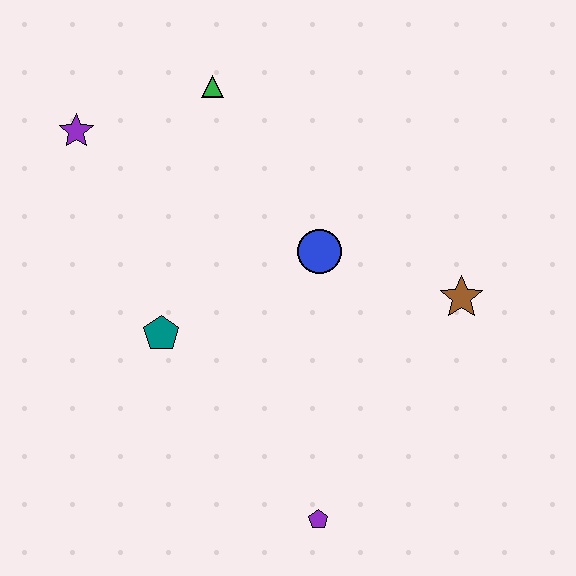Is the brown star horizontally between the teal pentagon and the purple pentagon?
No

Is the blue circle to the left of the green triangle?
No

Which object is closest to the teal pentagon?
The blue circle is closest to the teal pentagon.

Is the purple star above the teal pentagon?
Yes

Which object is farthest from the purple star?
The purple pentagon is farthest from the purple star.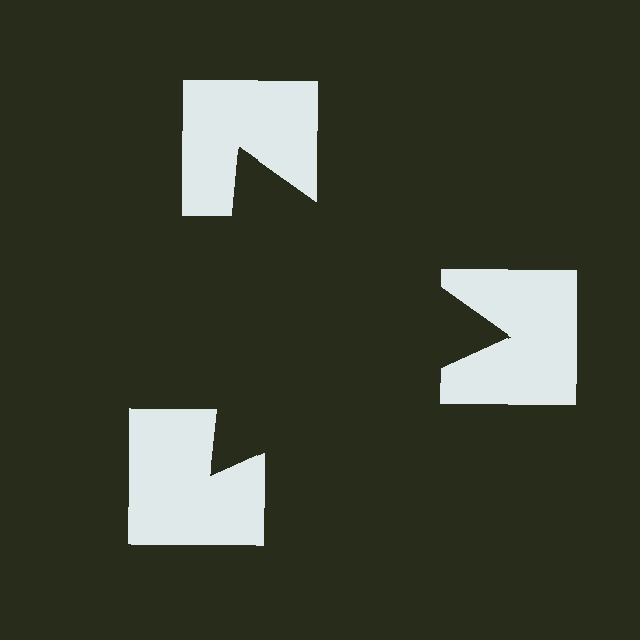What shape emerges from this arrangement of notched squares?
An illusory triangle — its edges are inferred from the aligned wedge cuts in the notched squares, not physically drawn.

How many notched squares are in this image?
There are 3 — one at each vertex of the illusory triangle.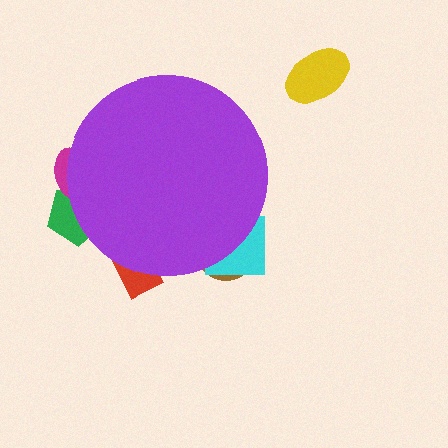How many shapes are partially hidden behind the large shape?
5 shapes are partially hidden.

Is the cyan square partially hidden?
Yes, the cyan square is partially hidden behind the purple circle.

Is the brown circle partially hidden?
Yes, the brown circle is partially hidden behind the purple circle.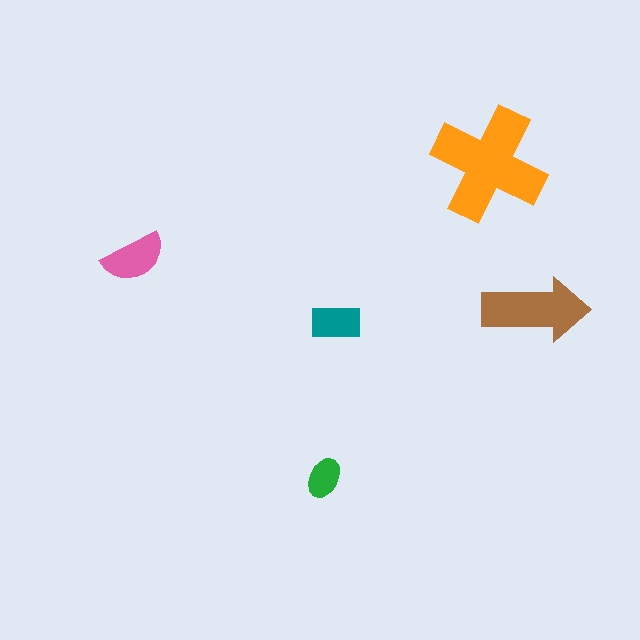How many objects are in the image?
There are 5 objects in the image.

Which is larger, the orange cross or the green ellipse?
The orange cross.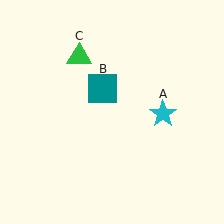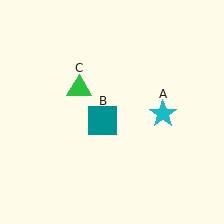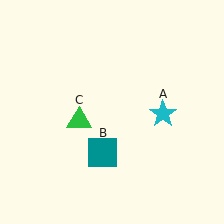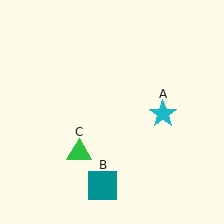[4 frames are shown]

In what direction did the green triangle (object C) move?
The green triangle (object C) moved down.